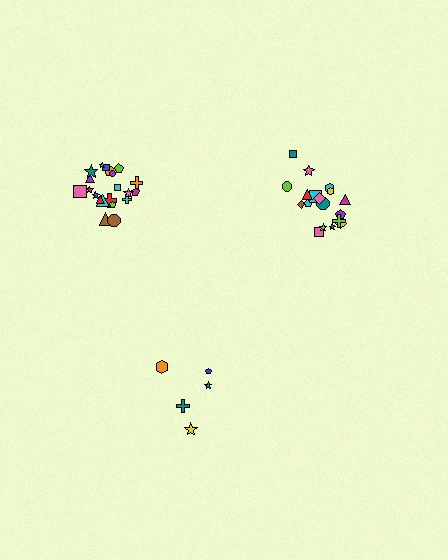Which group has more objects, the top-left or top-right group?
The top-left group.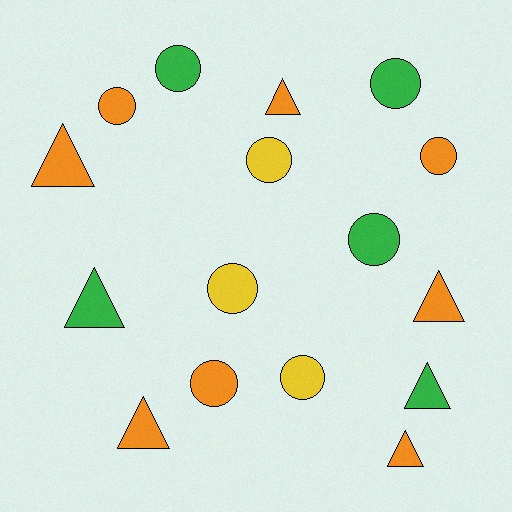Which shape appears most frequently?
Circle, with 9 objects.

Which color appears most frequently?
Orange, with 8 objects.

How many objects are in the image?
There are 16 objects.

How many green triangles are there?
There are 2 green triangles.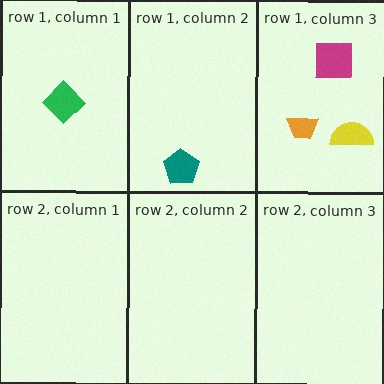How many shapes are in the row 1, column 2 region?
1.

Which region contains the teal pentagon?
The row 1, column 2 region.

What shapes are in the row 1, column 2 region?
The teal pentagon.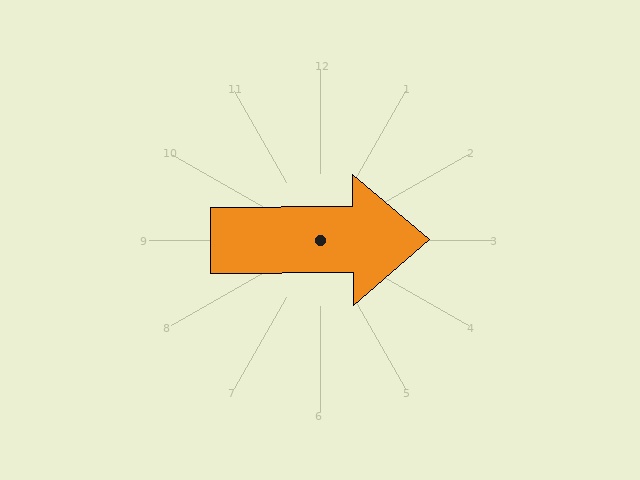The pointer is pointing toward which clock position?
Roughly 3 o'clock.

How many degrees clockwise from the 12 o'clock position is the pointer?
Approximately 90 degrees.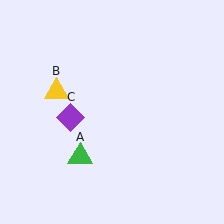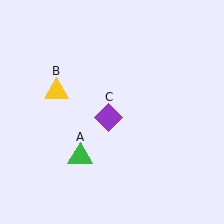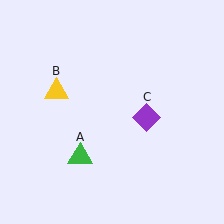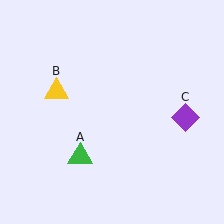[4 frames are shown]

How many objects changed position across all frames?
1 object changed position: purple diamond (object C).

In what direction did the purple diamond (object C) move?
The purple diamond (object C) moved right.